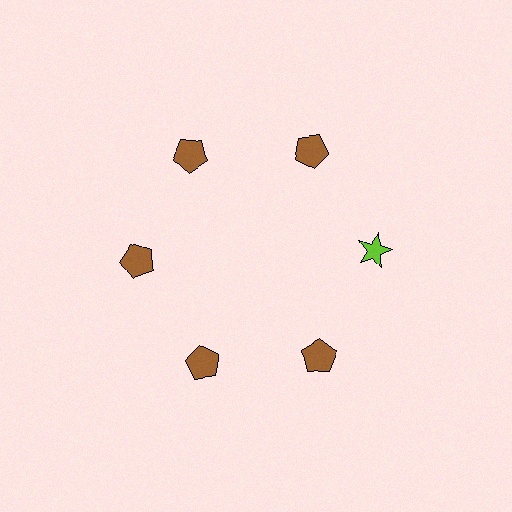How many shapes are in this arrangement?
There are 6 shapes arranged in a ring pattern.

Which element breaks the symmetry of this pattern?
The lime star at roughly the 3 o'clock position breaks the symmetry. All other shapes are brown pentagons.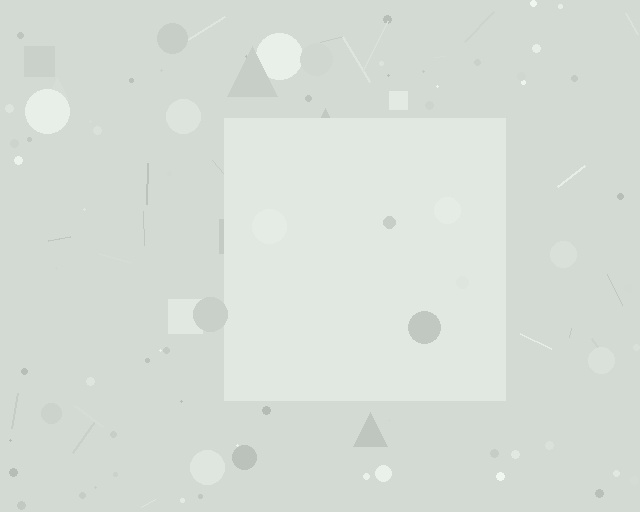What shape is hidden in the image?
A square is hidden in the image.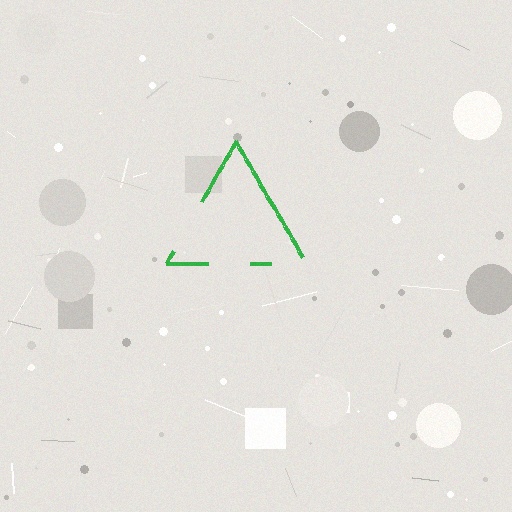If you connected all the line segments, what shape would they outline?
They would outline a triangle.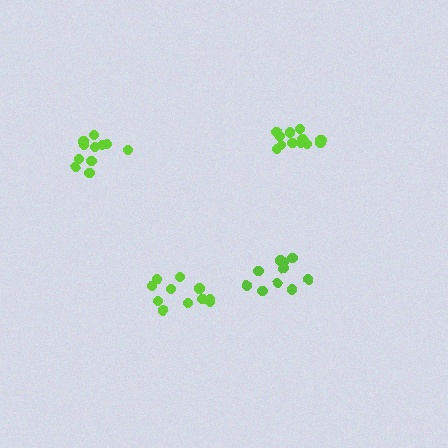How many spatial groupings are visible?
There are 4 spatial groupings.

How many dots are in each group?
Group 1: 13 dots, Group 2: 11 dots, Group 3: 10 dots, Group 4: 11 dots (45 total).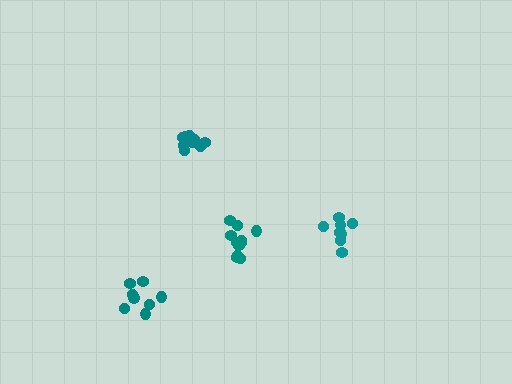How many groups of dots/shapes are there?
There are 4 groups.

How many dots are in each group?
Group 1: 8 dots, Group 2: 11 dots, Group 3: 8 dots, Group 4: 9 dots (36 total).